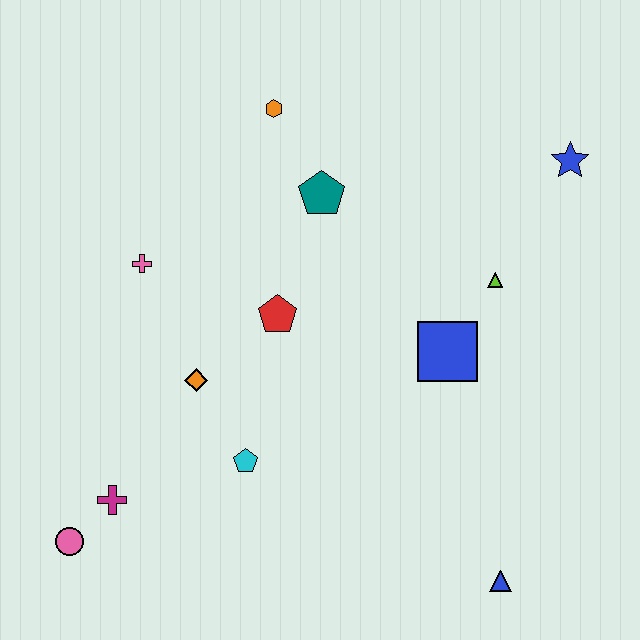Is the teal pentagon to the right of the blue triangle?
No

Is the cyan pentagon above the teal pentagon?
No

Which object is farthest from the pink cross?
The blue triangle is farthest from the pink cross.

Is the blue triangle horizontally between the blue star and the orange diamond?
Yes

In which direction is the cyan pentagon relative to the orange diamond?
The cyan pentagon is below the orange diamond.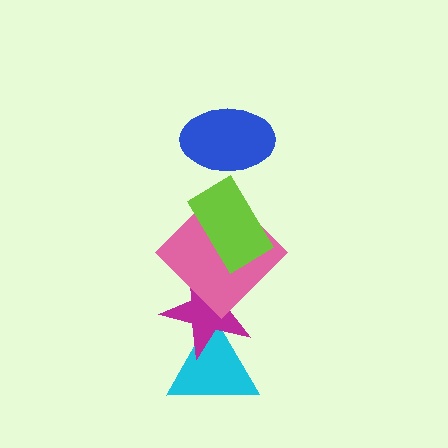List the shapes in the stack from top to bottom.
From top to bottom: the blue ellipse, the lime rectangle, the pink diamond, the magenta star, the cyan triangle.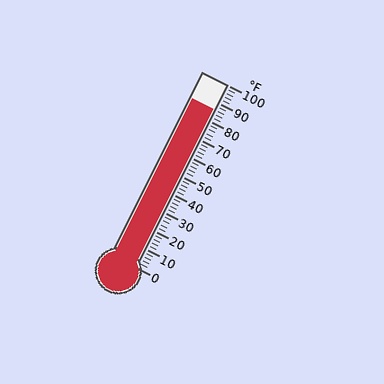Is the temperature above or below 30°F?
The temperature is above 30°F.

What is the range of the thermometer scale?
The thermometer scale ranges from 0°F to 100°F.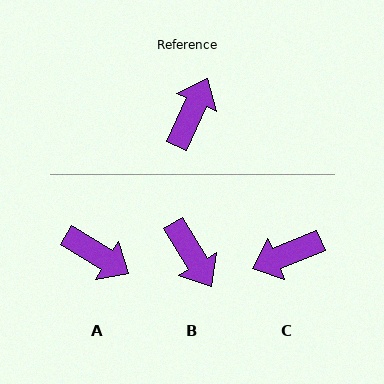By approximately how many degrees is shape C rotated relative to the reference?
Approximately 137 degrees counter-clockwise.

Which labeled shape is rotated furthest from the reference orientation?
C, about 137 degrees away.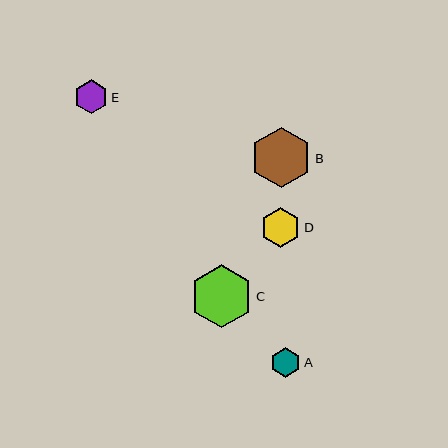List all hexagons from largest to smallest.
From largest to smallest: C, B, D, E, A.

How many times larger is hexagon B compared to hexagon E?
Hexagon B is approximately 1.8 times the size of hexagon E.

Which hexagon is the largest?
Hexagon C is the largest with a size of approximately 63 pixels.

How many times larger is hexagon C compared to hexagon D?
Hexagon C is approximately 1.6 times the size of hexagon D.